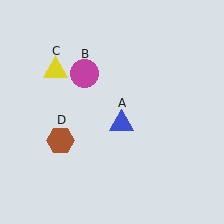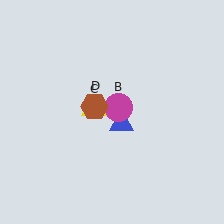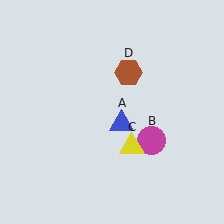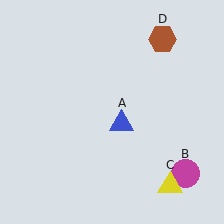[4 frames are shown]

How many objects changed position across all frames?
3 objects changed position: magenta circle (object B), yellow triangle (object C), brown hexagon (object D).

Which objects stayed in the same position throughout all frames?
Blue triangle (object A) remained stationary.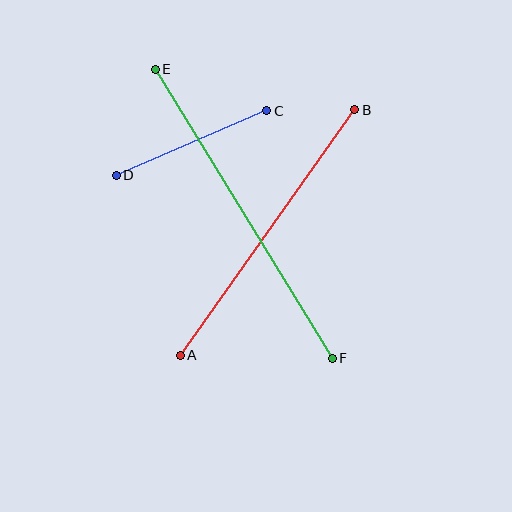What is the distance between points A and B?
The distance is approximately 301 pixels.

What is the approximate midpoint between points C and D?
The midpoint is at approximately (192, 143) pixels.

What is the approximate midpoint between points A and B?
The midpoint is at approximately (267, 232) pixels.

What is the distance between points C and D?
The distance is approximately 164 pixels.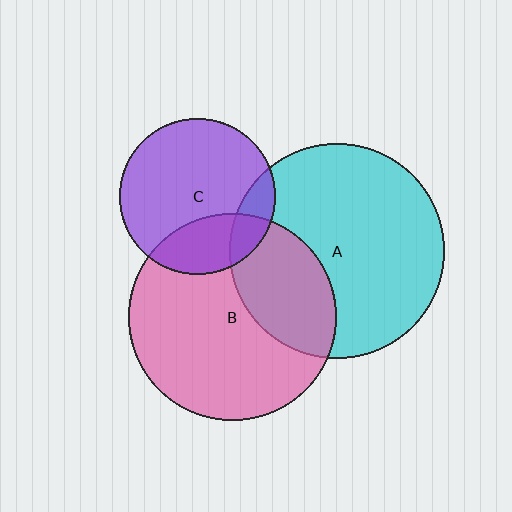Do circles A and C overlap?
Yes.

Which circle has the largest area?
Circle A (cyan).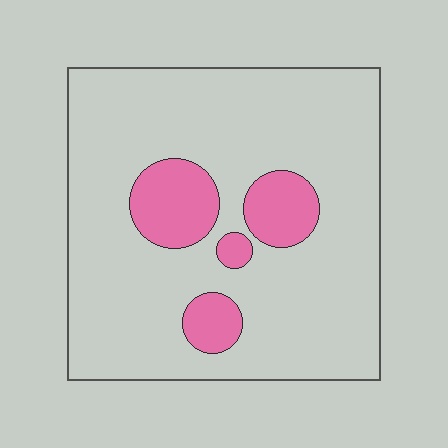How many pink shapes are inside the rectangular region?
4.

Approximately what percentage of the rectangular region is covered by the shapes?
Approximately 15%.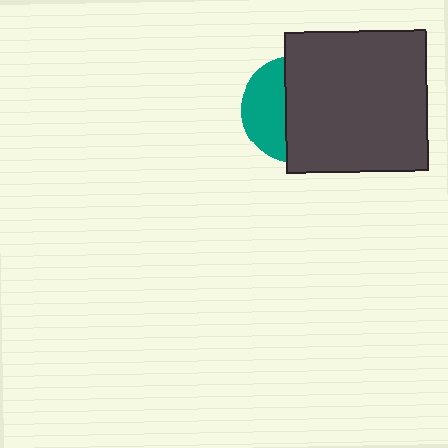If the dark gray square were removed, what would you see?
You would see the complete teal circle.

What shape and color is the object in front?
The object in front is a dark gray square.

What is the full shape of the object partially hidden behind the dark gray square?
The partially hidden object is a teal circle.